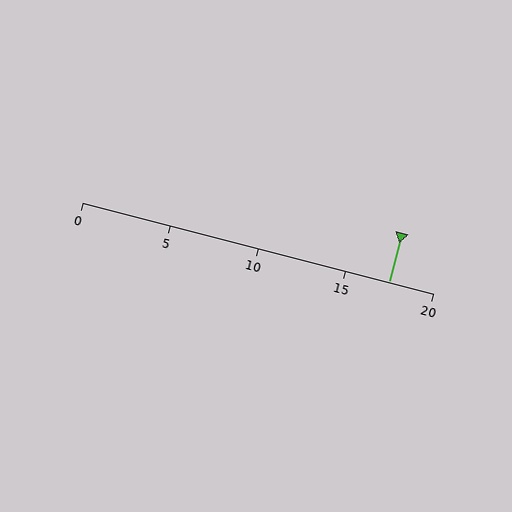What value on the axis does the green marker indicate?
The marker indicates approximately 17.5.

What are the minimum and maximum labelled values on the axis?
The axis runs from 0 to 20.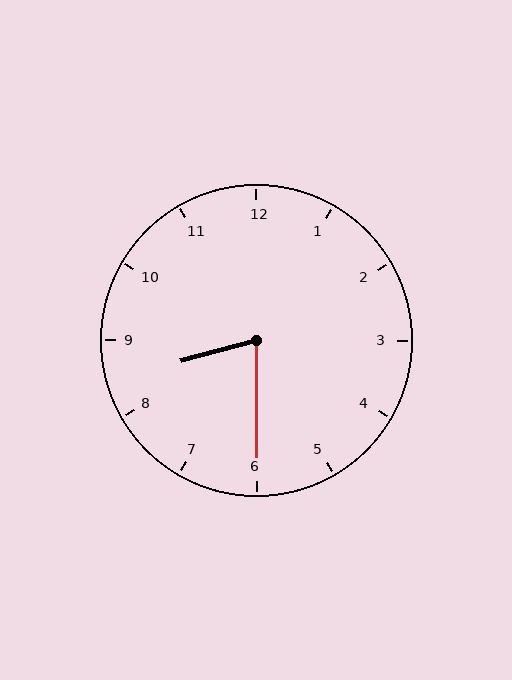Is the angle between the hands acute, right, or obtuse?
It is acute.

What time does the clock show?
8:30.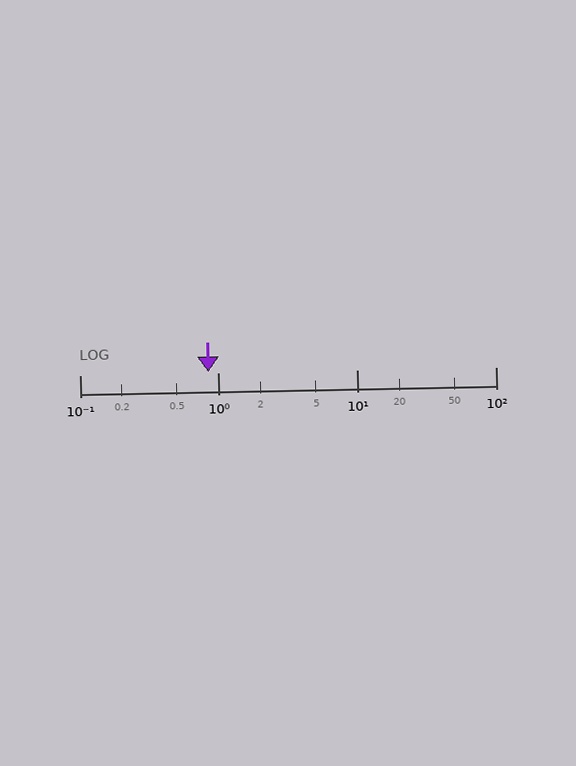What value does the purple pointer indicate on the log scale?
The pointer indicates approximately 0.85.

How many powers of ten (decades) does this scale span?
The scale spans 3 decades, from 0.1 to 100.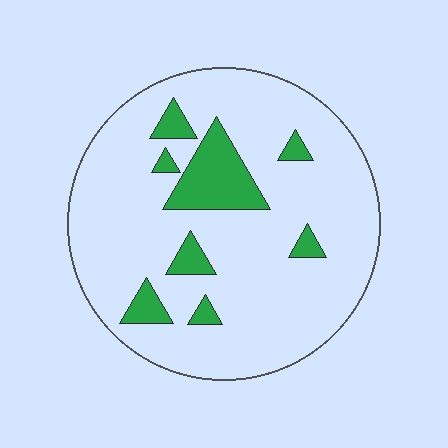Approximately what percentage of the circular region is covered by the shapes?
Approximately 15%.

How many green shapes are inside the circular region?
8.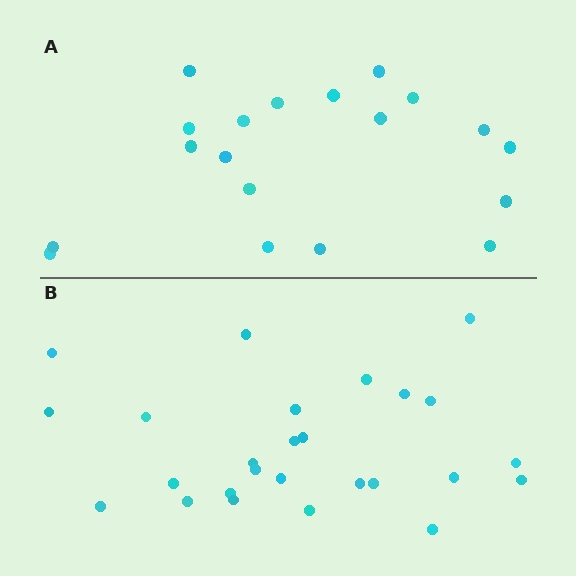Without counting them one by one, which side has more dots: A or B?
Region B (the bottom region) has more dots.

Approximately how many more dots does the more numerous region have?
Region B has roughly 8 or so more dots than region A.